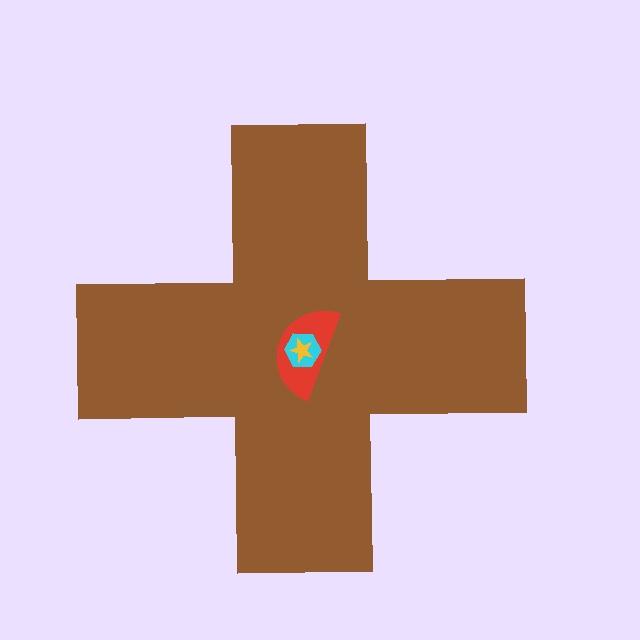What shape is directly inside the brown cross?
The red semicircle.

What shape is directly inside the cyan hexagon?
The yellow star.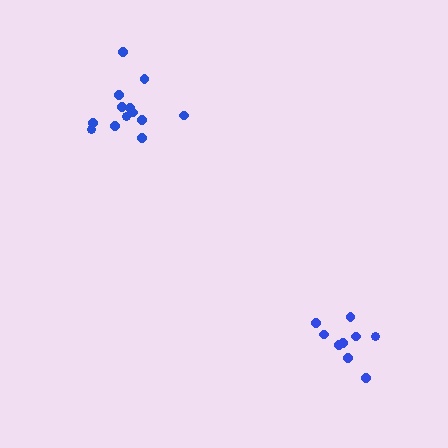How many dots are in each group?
Group 1: 13 dots, Group 2: 9 dots (22 total).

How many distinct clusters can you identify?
There are 2 distinct clusters.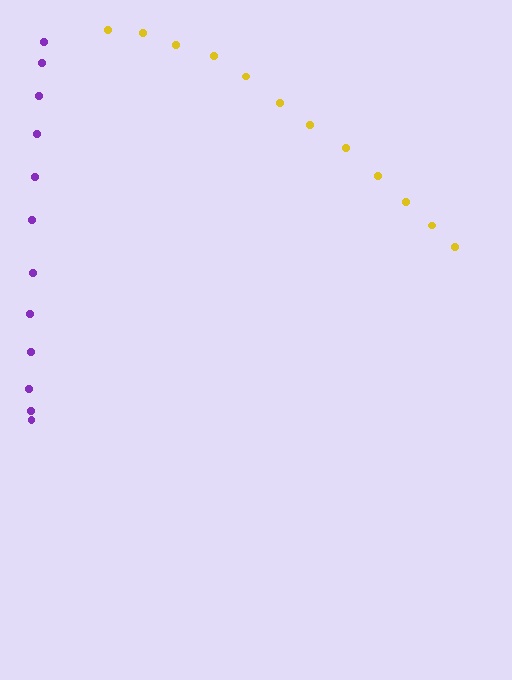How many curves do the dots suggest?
There are 2 distinct paths.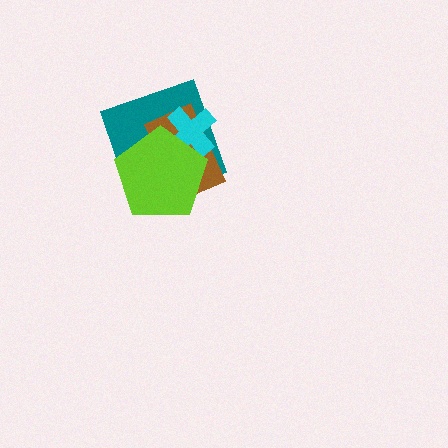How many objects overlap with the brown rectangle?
3 objects overlap with the brown rectangle.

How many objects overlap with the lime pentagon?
3 objects overlap with the lime pentagon.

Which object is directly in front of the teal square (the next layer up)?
The brown rectangle is directly in front of the teal square.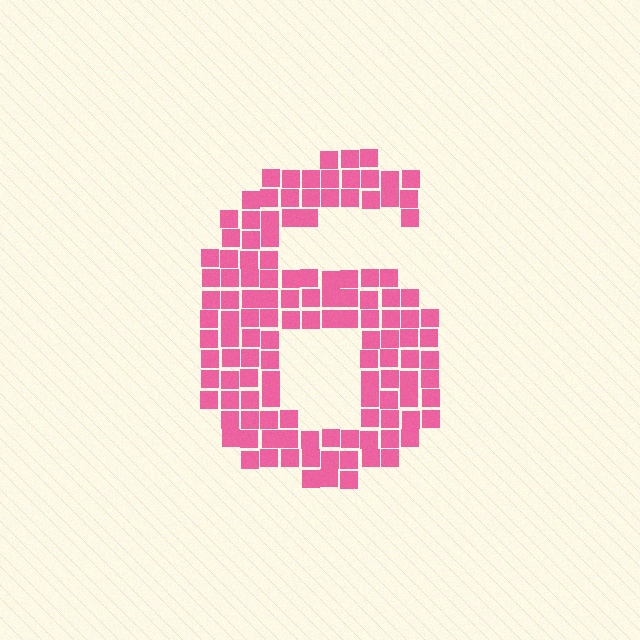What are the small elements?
The small elements are squares.